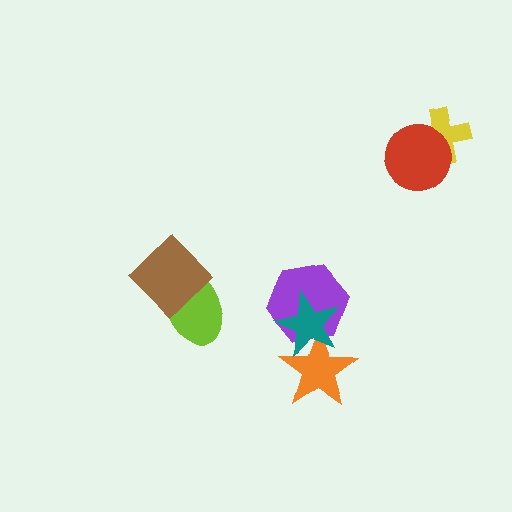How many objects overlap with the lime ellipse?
1 object overlaps with the lime ellipse.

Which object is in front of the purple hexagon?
The teal star is in front of the purple hexagon.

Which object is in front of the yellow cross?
The red circle is in front of the yellow cross.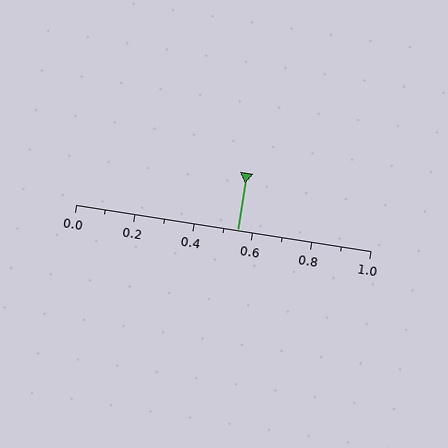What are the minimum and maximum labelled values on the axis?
The axis runs from 0.0 to 1.0.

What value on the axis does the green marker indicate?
The marker indicates approximately 0.55.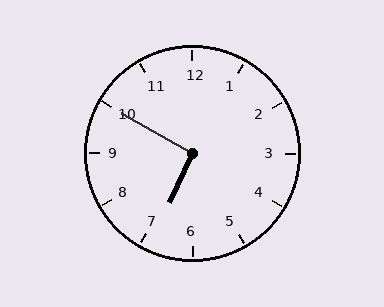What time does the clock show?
6:50.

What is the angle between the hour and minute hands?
Approximately 95 degrees.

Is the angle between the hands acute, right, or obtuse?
It is right.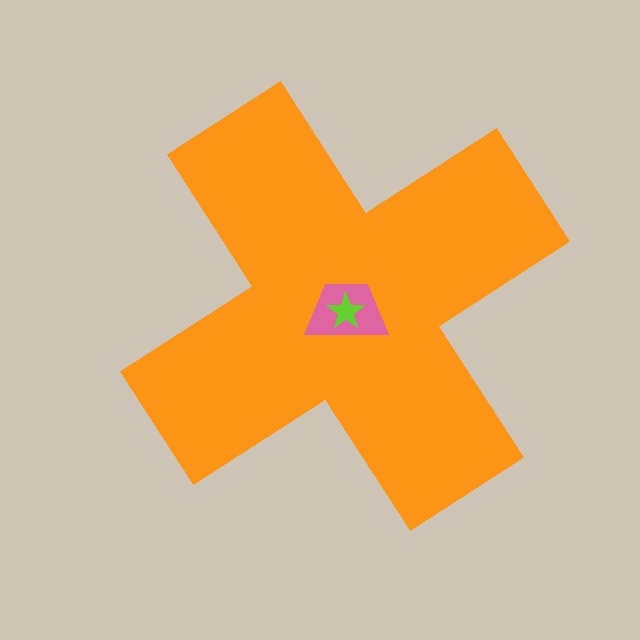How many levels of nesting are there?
3.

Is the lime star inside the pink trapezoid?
Yes.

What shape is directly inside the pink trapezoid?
The lime star.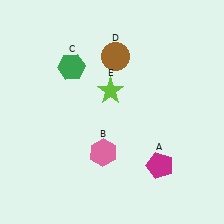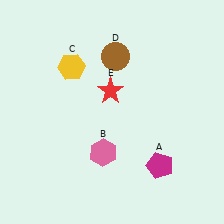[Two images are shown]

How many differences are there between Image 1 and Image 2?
There are 2 differences between the two images.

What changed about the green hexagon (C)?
In Image 1, C is green. In Image 2, it changed to yellow.